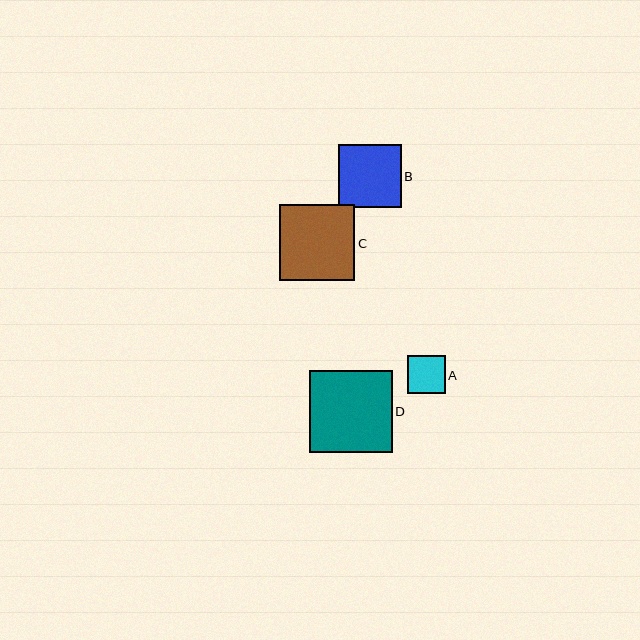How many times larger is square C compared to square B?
Square C is approximately 1.2 times the size of square B.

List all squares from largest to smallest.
From largest to smallest: D, C, B, A.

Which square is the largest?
Square D is the largest with a size of approximately 83 pixels.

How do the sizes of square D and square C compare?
Square D and square C are approximately the same size.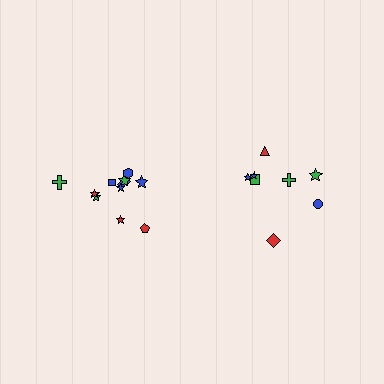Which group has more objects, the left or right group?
The left group.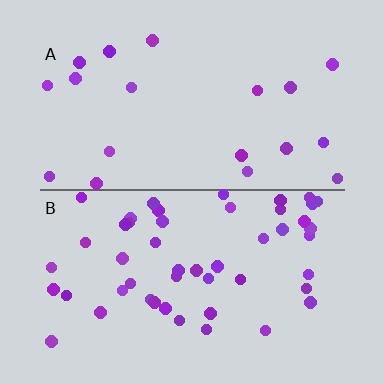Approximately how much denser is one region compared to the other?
Approximately 2.5× — region B over region A.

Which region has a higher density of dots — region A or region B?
B (the bottom).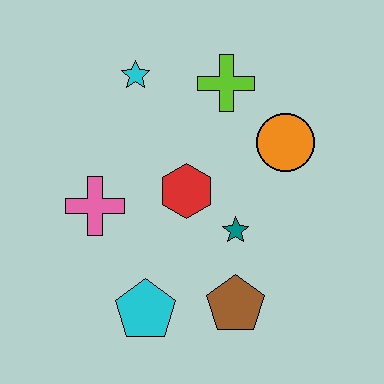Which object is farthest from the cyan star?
The brown pentagon is farthest from the cyan star.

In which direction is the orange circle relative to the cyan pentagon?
The orange circle is above the cyan pentagon.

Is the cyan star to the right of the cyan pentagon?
No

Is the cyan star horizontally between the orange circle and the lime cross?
No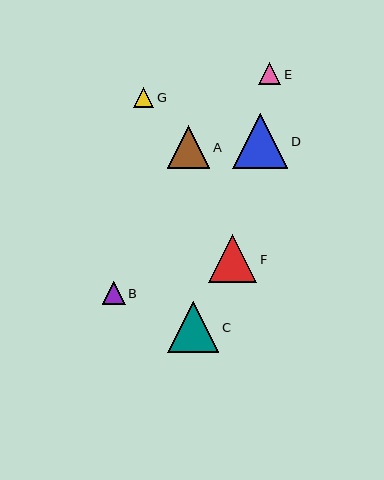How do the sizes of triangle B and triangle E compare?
Triangle B and triangle E are approximately the same size.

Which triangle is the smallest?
Triangle G is the smallest with a size of approximately 20 pixels.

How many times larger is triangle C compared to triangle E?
Triangle C is approximately 2.3 times the size of triangle E.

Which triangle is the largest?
Triangle D is the largest with a size of approximately 55 pixels.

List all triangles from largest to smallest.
From largest to smallest: D, C, F, A, B, E, G.